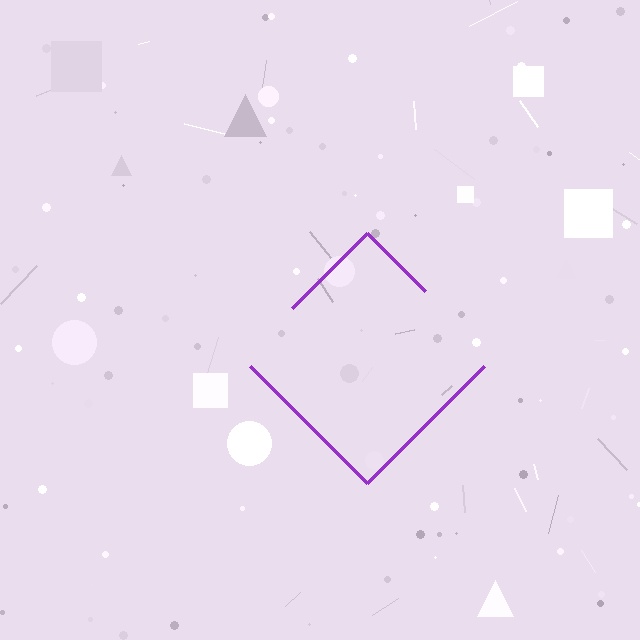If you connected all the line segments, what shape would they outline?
They would outline a diamond.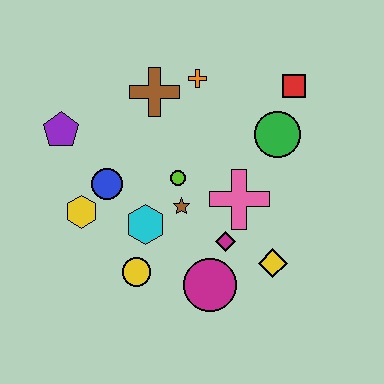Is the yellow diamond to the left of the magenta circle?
No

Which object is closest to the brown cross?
The orange cross is closest to the brown cross.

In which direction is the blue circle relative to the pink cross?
The blue circle is to the left of the pink cross.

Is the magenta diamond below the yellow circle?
No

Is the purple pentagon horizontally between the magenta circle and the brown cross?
No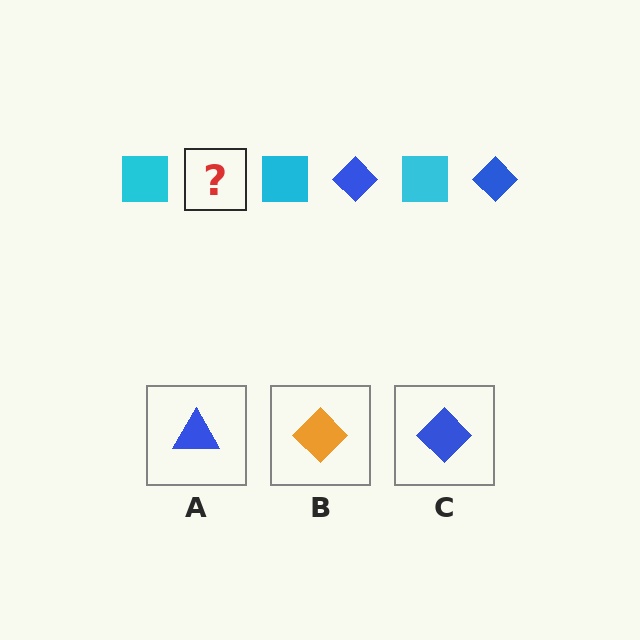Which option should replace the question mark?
Option C.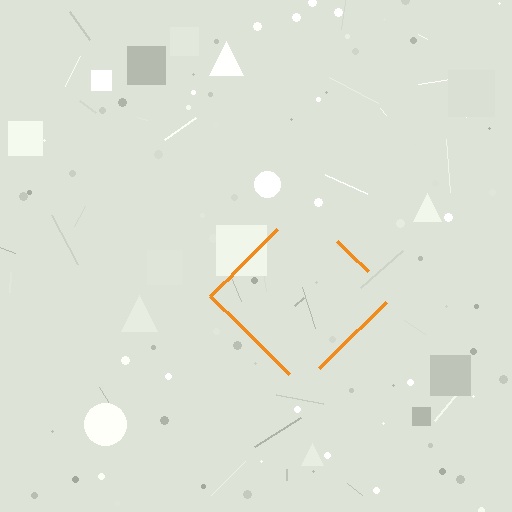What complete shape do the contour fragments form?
The contour fragments form a diamond.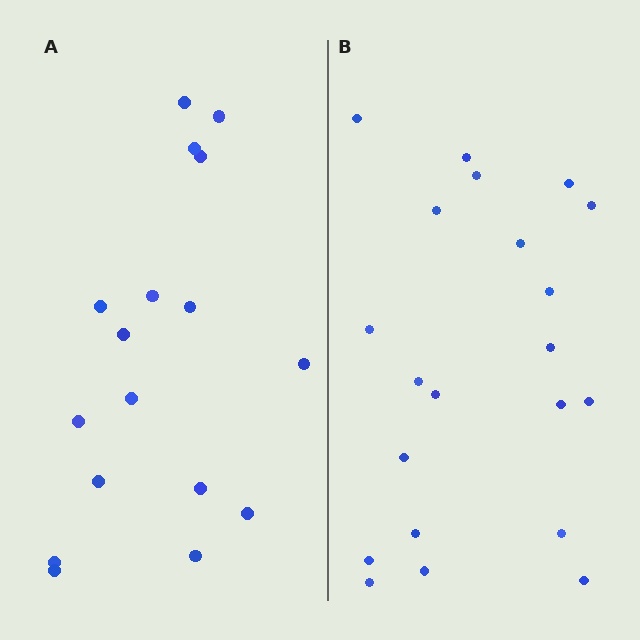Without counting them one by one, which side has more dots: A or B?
Region B (the right region) has more dots.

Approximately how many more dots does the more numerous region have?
Region B has about 4 more dots than region A.